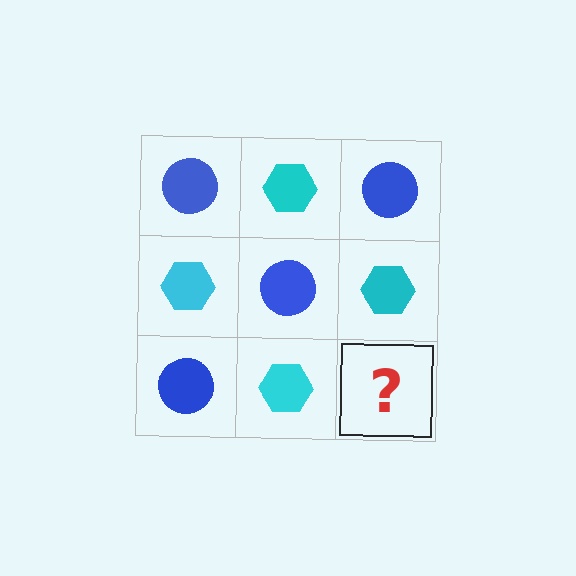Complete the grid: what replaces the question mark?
The question mark should be replaced with a blue circle.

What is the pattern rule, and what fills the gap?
The rule is that it alternates blue circle and cyan hexagon in a checkerboard pattern. The gap should be filled with a blue circle.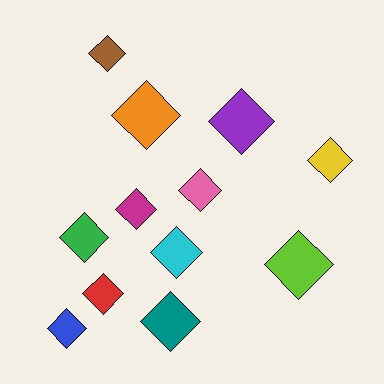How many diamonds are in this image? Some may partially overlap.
There are 12 diamonds.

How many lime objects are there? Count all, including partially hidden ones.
There is 1 lime object.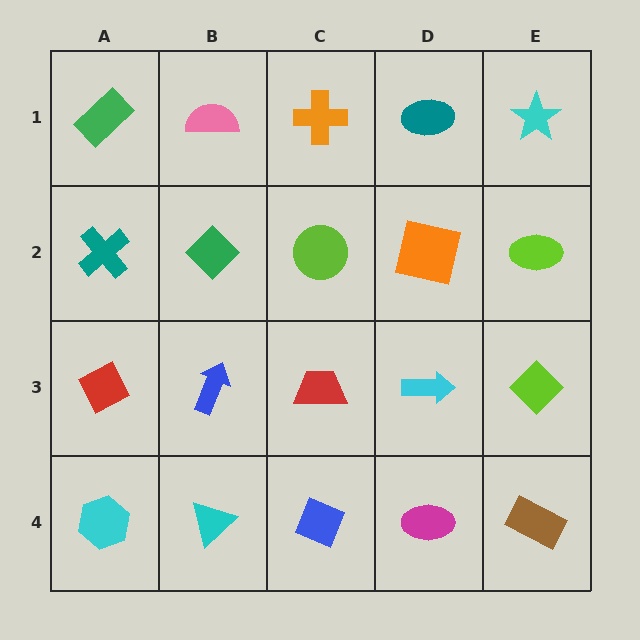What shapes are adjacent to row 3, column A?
A teal cross (row 2, column A), a cyan hexagon (row 4, column A), a blue arrow (row 3, column B).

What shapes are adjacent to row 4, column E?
A lime diamond (row 3, column E), a magenta ellipse (row 4, column D).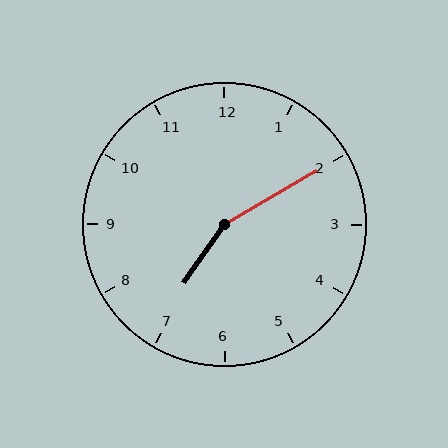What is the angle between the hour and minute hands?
Approximately 155 degrees.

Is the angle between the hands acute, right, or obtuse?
It is obtuse.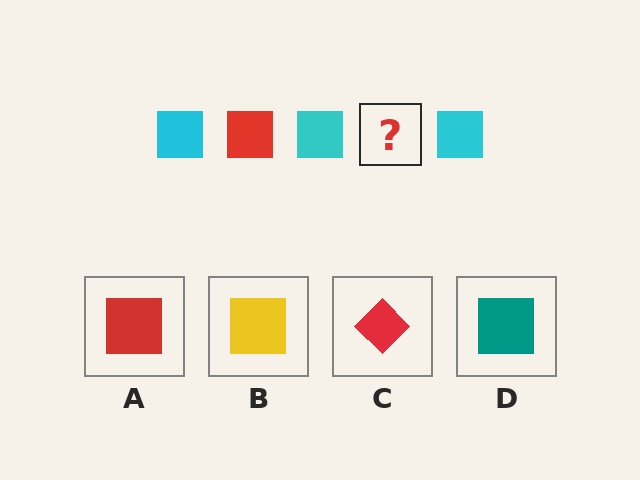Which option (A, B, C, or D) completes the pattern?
A.